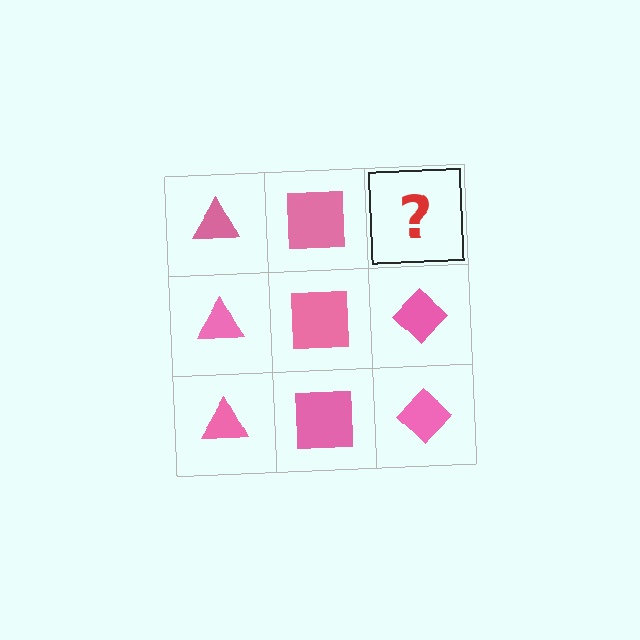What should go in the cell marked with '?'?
The missing cell should contain a pink diamond.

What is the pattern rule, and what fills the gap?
The rule is that each column has a consistent shape. The gap should be filled with a pink diamond.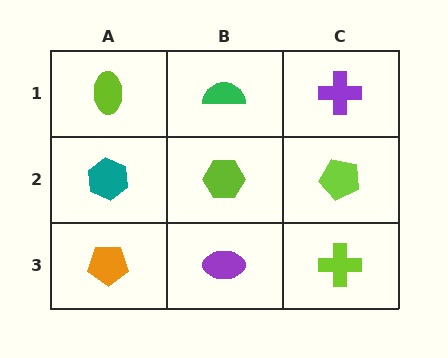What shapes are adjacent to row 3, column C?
A lime pentagon (row 2, column C), a purple ellipse (row 3, column B).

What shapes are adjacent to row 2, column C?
A purple cross (row 1, column C), a lime cross (row 3, column C), a lime hexagon (row 2, column B).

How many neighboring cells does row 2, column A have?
3.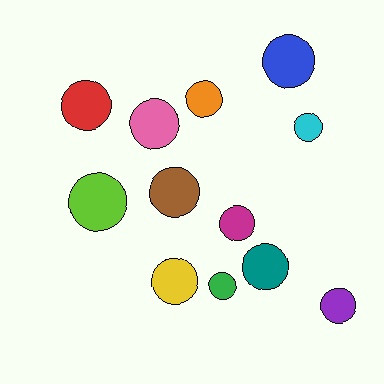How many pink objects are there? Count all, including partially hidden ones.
There is 1 pink object.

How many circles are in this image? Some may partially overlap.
There are 12 circles.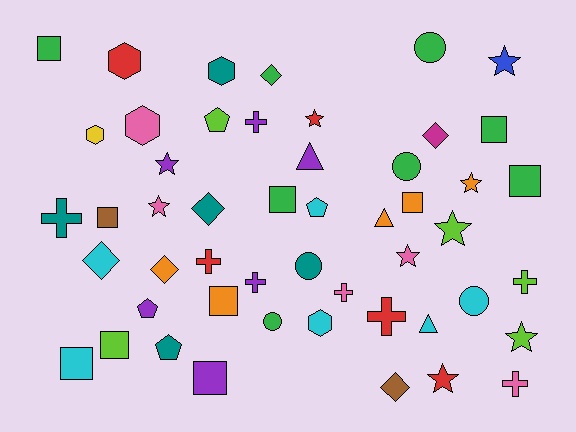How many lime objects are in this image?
There are 5 lime objects.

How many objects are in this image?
There are 50 objects.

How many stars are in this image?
There are 9 stars.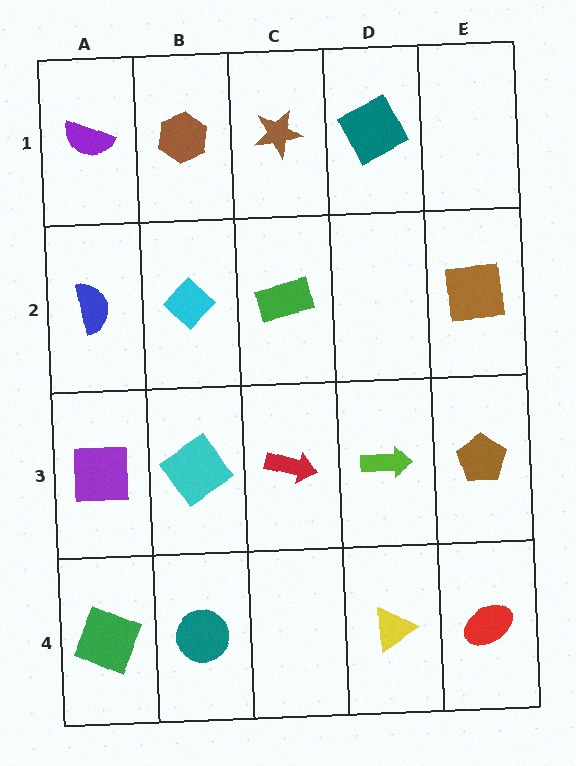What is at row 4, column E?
A red ellipse.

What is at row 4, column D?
A yellow triangle.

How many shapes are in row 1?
4 shapes.